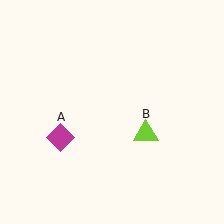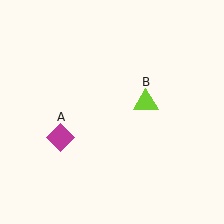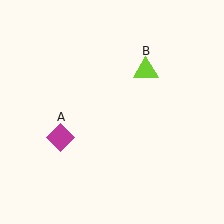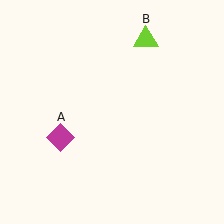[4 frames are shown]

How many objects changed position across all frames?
1 object changed position: lime triangle (object B).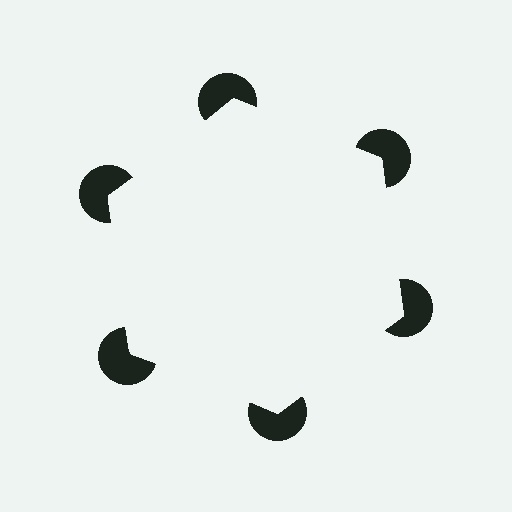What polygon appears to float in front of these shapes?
An illusory hexagon — its edges are inferred from the aligned wedge cuts in the pac-man discs, not physically drawn.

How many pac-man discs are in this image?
There are 6 — one at each vertex of the illusory hexagon.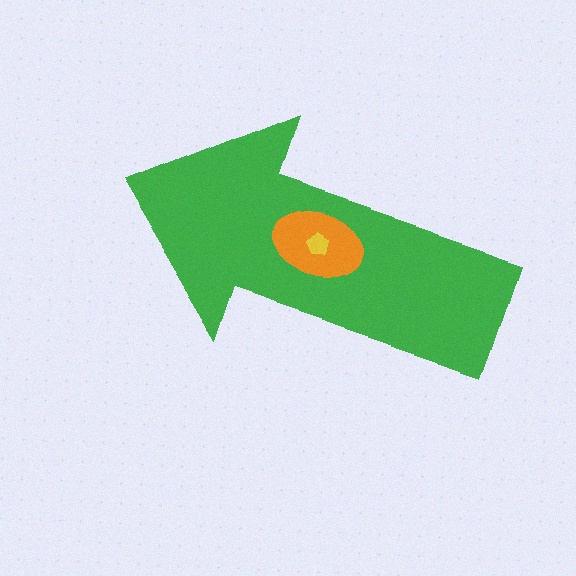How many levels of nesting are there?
3.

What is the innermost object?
The yellow pentagon.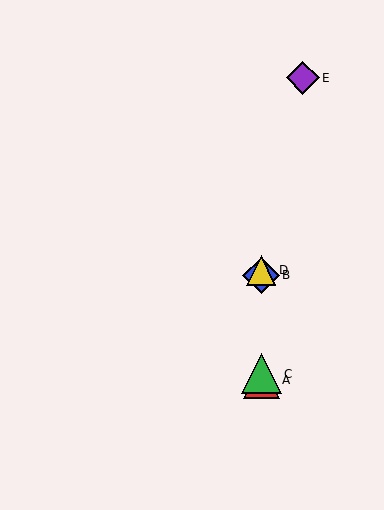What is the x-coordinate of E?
Object E is at x≈303.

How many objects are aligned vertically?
4 objects (A, B, C, D) are aligned vertically.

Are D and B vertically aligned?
Yes, both are at x≈261.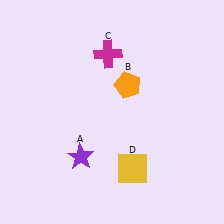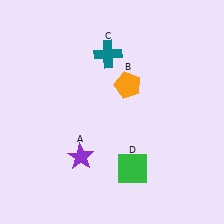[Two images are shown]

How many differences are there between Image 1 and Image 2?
There are 2 differences between the two images.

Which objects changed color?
C changed from magenta to teal. D changed from yellow to green.